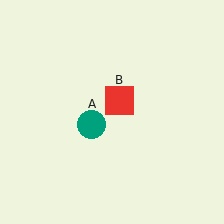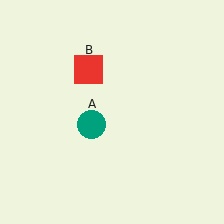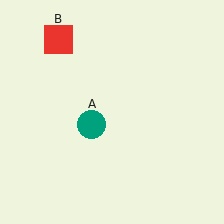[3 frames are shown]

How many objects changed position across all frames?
1 object changed position: red square (object B).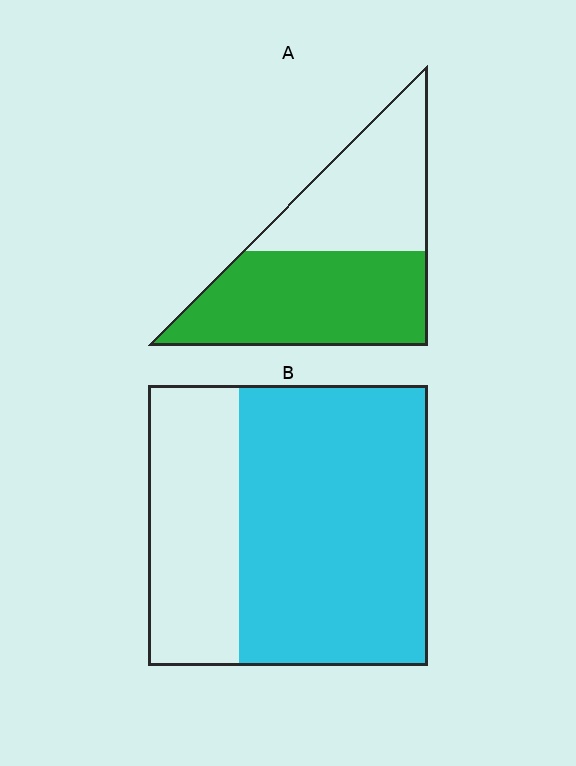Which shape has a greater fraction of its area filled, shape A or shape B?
Shape B.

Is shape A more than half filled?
Yes.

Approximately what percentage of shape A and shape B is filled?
A is approximately 55% and B is approximately 70%.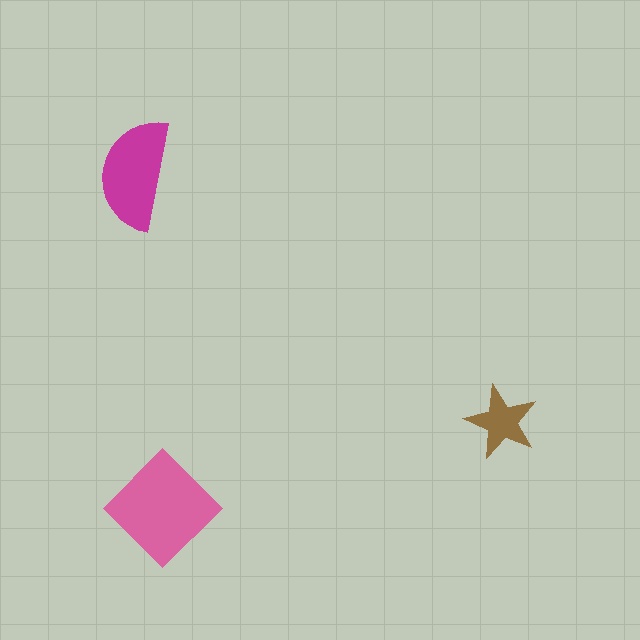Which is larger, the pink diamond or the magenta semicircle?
The pink diamond.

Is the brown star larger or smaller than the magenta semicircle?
Smaller.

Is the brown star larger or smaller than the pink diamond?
Smaller.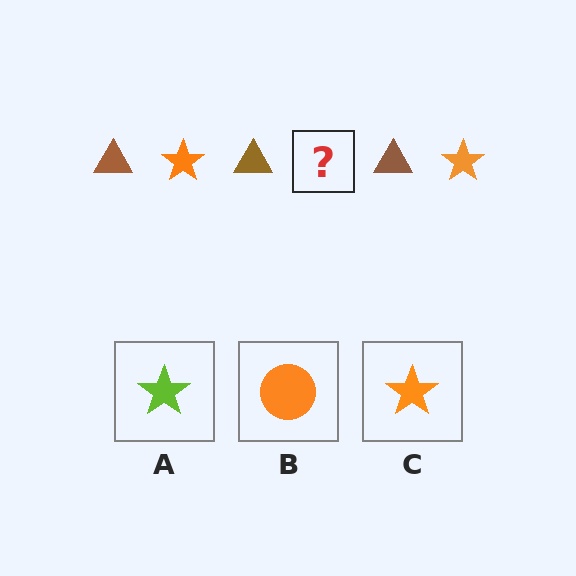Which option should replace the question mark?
Option C.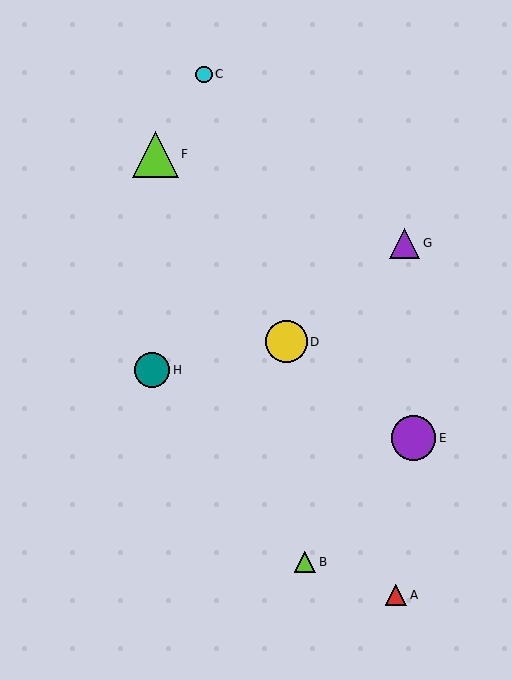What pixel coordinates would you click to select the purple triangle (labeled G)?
Click at (405, 243) to select the purple triangle G.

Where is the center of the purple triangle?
The center of the purple triangle is at (405, 243).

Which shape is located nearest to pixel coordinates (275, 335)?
The yellow circle (labeled D) at (286, 342) is nearest to that location.